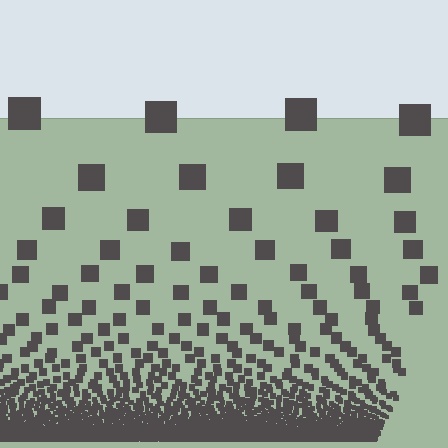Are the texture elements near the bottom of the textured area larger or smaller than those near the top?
Smaller. The gradient is inverted — elements near the bottom are smaller and denser.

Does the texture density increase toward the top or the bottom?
Density increases toward the bottom.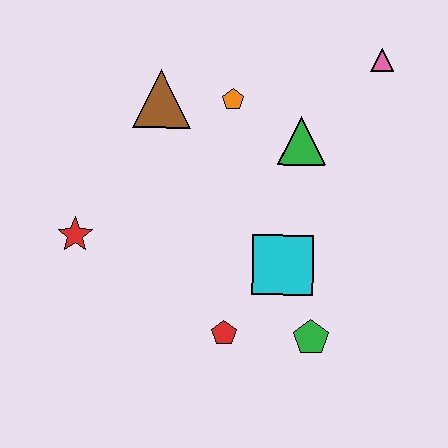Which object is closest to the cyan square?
The green pentagon is closest to the cyan square.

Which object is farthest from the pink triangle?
The red star is farthest from the pink triangle.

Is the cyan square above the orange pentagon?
No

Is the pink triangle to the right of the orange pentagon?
Yes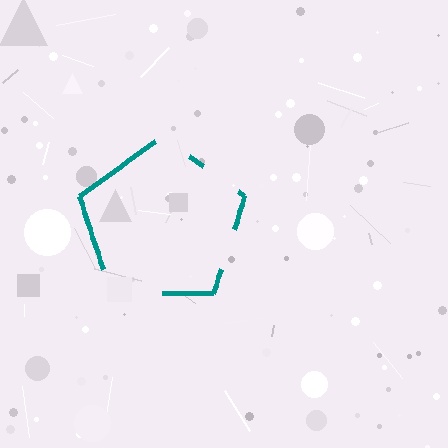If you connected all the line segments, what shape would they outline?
They would outline a pentagon.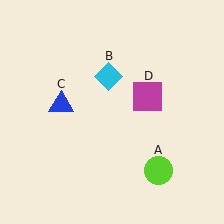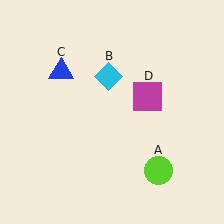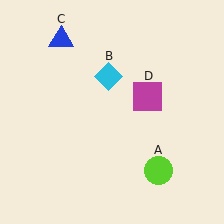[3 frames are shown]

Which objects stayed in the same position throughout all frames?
Lime circle (object A) and cyan diamond (object B) and magenta square (object D) remained stationary.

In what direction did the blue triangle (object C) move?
The blue triangle (object C) moved up.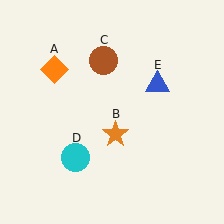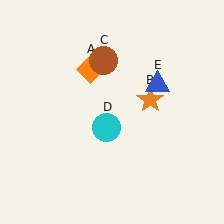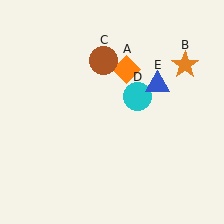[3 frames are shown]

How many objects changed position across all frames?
3 objects changed position: orange diamond (object A), orange star (object B), cyan circle (object D).